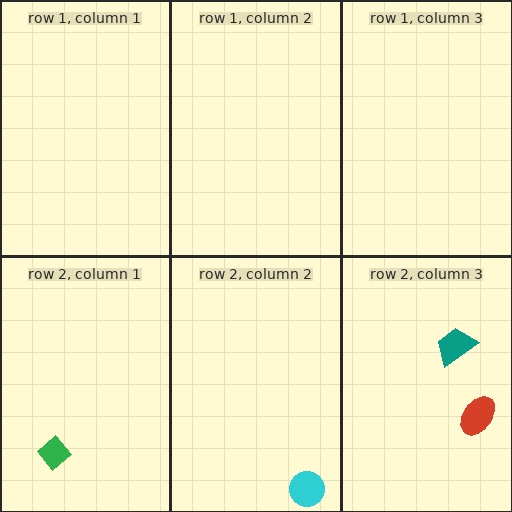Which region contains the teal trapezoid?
The row 2, column 3 region.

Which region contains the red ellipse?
The row 2, column 3 region.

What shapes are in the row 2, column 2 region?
The cyan circle.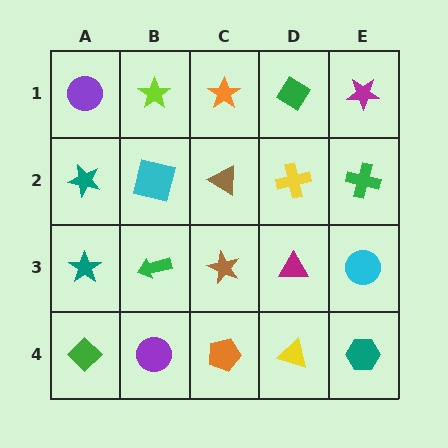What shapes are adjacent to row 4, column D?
A magenta triangle (row 3, column D), an orange pentagon (row 4, column C), a teal hexagon (row 4, column E).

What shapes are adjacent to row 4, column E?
A cyan circle (row 3, column E), a yellow triangle (row 4, column D).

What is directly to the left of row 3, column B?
A teal star.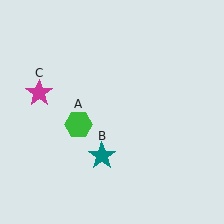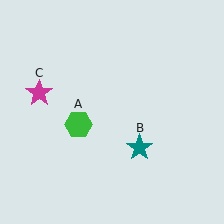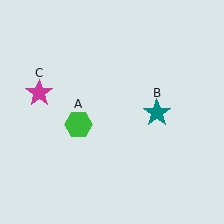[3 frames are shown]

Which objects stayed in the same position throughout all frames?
Green hexagon (object A) and magenta star (object C) remained stationary.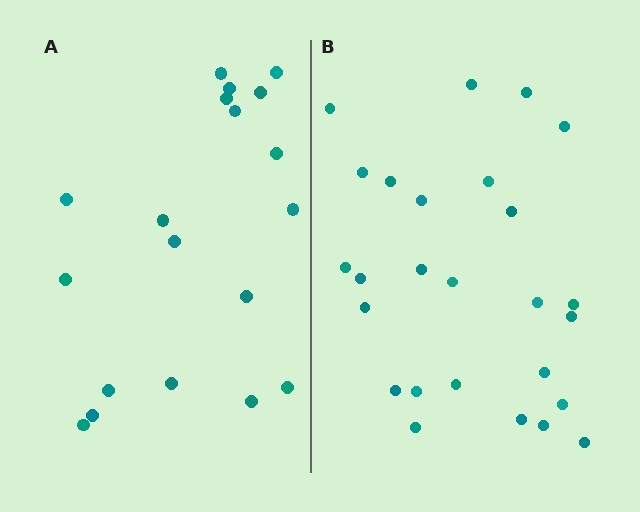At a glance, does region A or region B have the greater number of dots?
Region B (the right region) has more dots.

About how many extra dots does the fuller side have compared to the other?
Region B has roughly 8 or so more dots than region A.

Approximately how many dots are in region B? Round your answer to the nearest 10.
About 30 dots. (The exact count is 26, which rounds to 30.)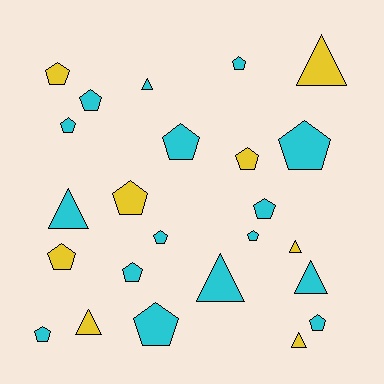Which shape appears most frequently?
Pentagon, with 16 objects.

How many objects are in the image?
There are 24 objects.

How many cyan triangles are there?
There are 4 cyan triangles.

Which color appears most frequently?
Cyan, with 16 objects.